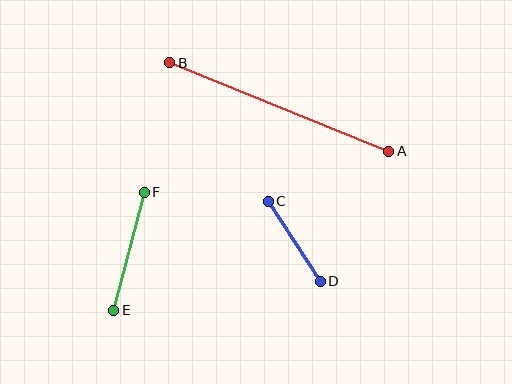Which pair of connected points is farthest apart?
Points A and B are farthest apart.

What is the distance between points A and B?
The distance is approximately 236 pixels.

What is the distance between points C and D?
The distance is approximately 95 pixels.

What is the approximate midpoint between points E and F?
The midpoint is at approximately (129, 251) pixels.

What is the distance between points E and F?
The distance is approximately 122 pixels.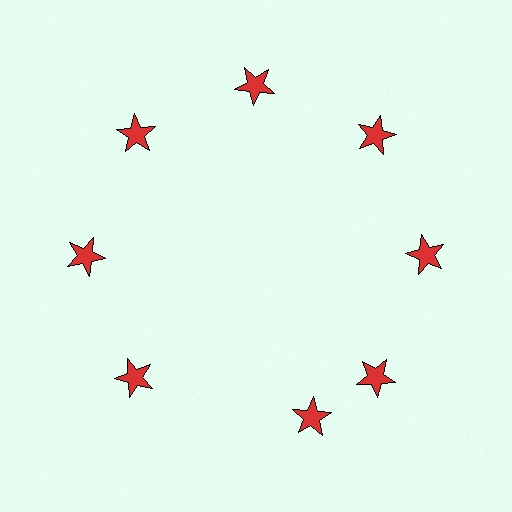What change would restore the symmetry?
The symmetry would be restored by rotating it back into even spacing with its neighbors so that all 8 stars sit at equal angles and equal distance from the center.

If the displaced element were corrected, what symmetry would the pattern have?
It would have 8-fold rotational symmetry — the pattern would map onto itself every 45 degrees.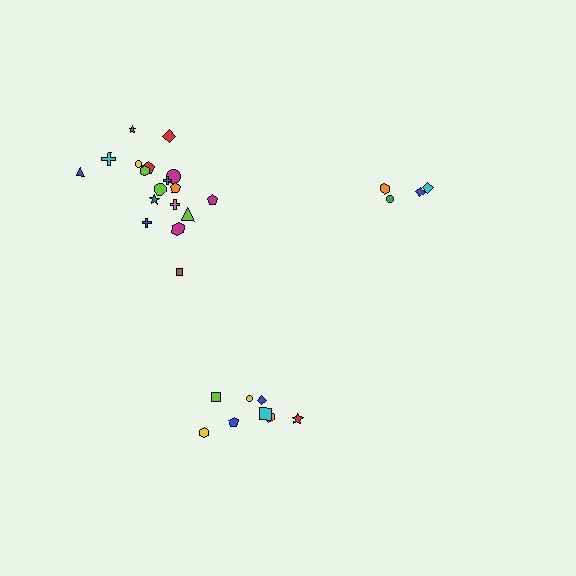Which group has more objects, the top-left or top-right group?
The top-left group.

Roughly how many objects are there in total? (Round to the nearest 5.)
Roughly 30 objects in total.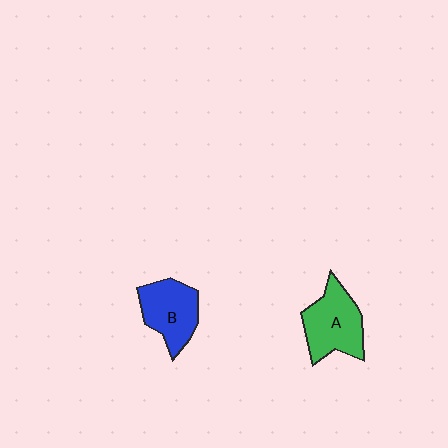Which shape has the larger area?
Shape A (green).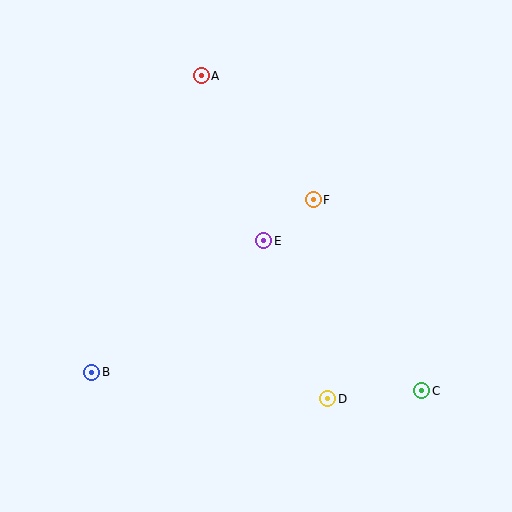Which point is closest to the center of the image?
Point E at (264, 241) is closest to the center.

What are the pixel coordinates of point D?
Point D is at (328, 399).